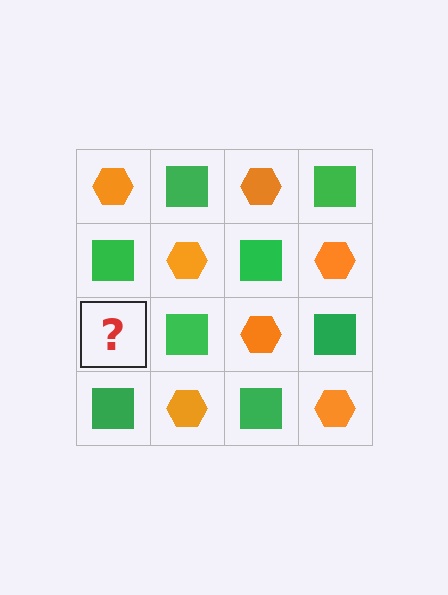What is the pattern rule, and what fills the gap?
The rule is that it alternates orange hexagon and green square in a checkerboard pattern. The gap should be filled with an orange hexagon.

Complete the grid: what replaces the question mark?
The question mark should be replaced with an orange hexagon.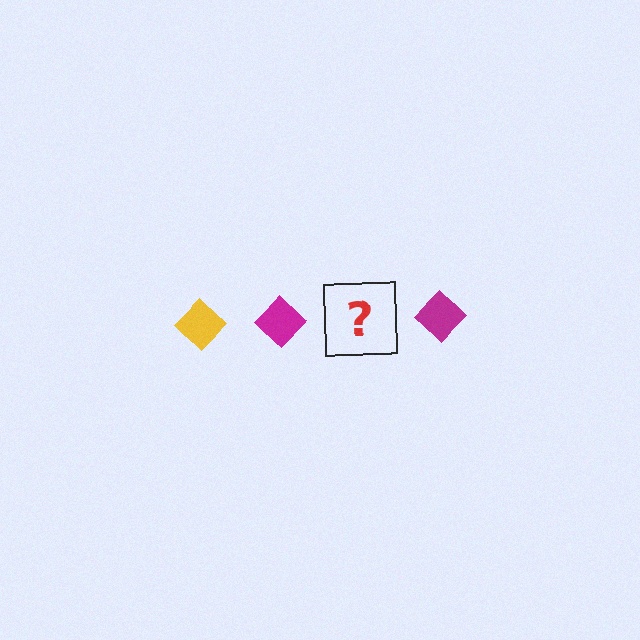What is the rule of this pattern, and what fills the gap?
The rule is that the pattern cycles through yellow, magenta diamonds. The gap should be filled with a yellow diamond.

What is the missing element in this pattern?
The missing element is a yellow diamond.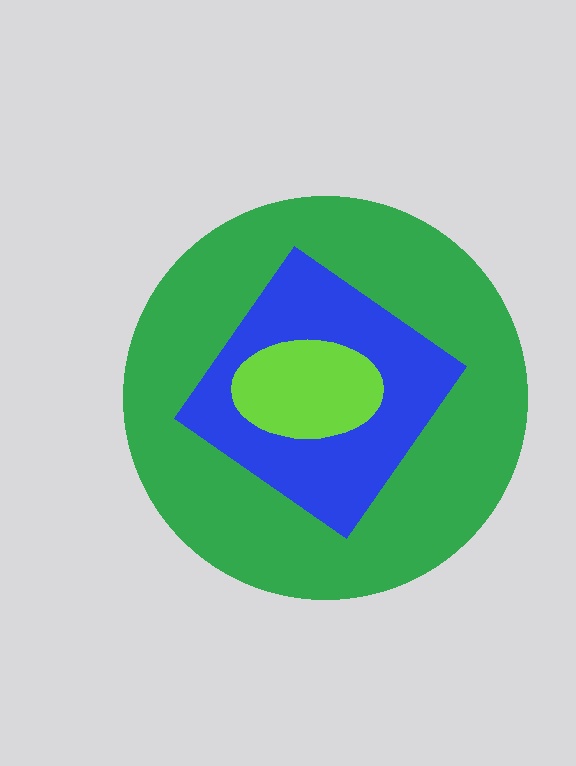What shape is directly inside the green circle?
The blue diamond.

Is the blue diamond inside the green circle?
Yes.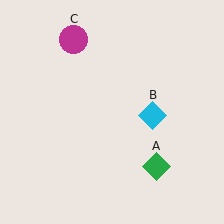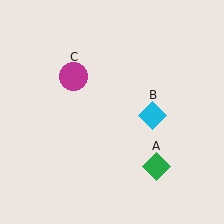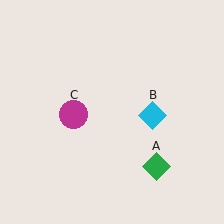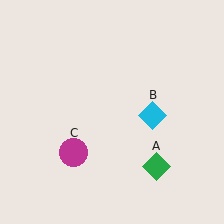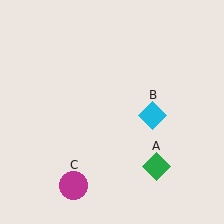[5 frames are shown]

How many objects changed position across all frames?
1 object changed position: magenta circle (object C).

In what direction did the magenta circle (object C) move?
The magenta circle (object C) moved down.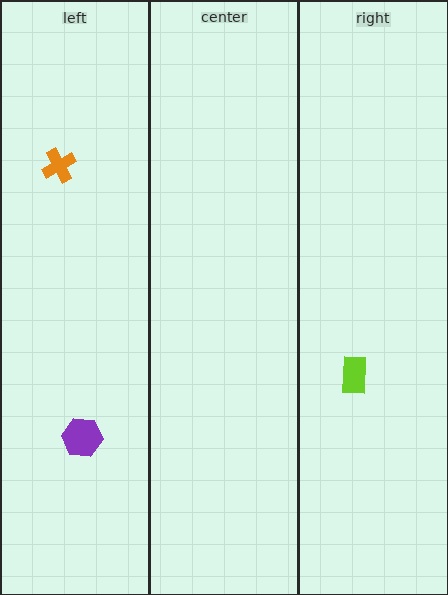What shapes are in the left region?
The purple hexagon, the orange cross.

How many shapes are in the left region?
2.